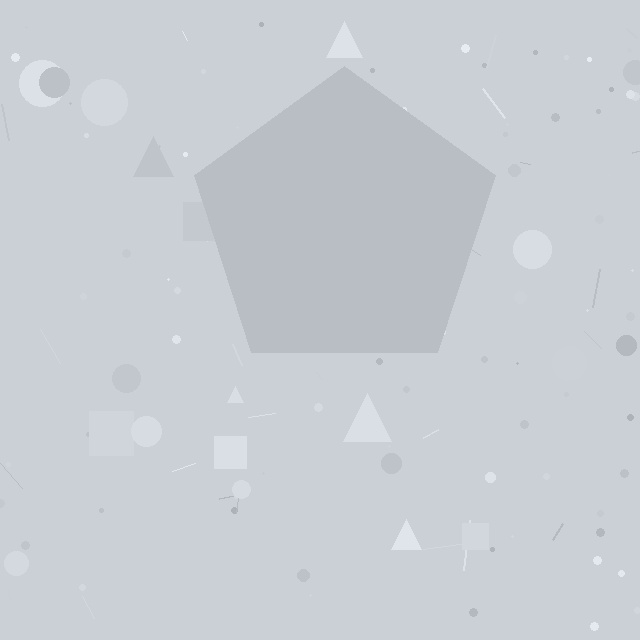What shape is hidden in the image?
A pentagon is hidden in the image.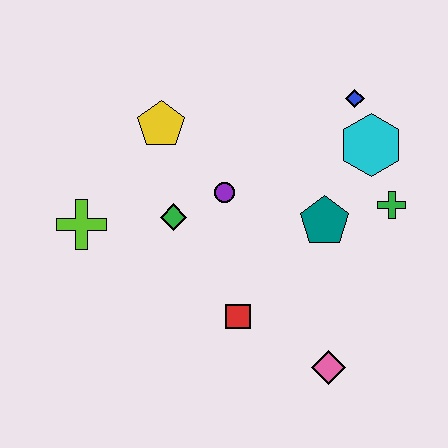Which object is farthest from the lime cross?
The green cross is farthest from the lime cross.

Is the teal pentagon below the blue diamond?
Yes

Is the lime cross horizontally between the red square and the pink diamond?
No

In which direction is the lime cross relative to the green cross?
The lime cross is to the left of the green cross.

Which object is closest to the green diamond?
The purple circle is closest to the green diamond.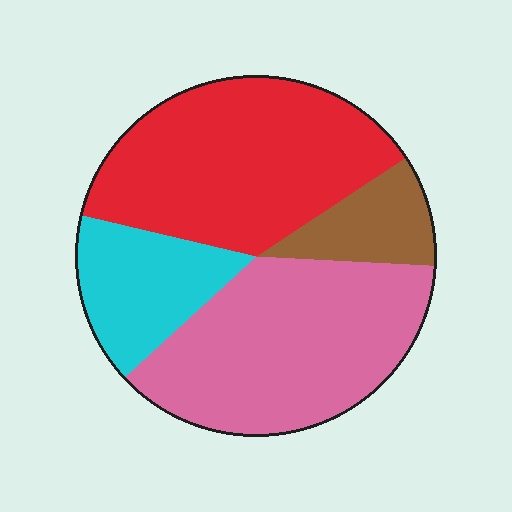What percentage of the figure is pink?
Pink takes up between a third and a half of the figure.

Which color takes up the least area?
Brown, at roughly 10%.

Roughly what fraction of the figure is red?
Red takes up about three eighths (3/8) of the figure.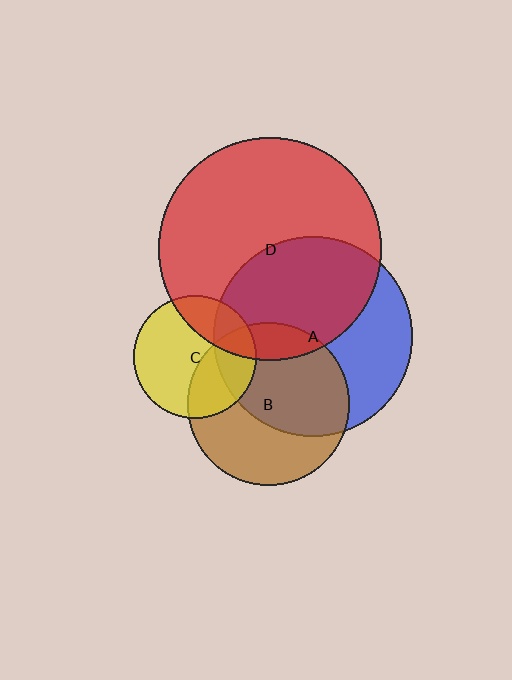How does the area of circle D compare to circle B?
Approximately 1.9 times.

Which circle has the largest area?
Circle D (red).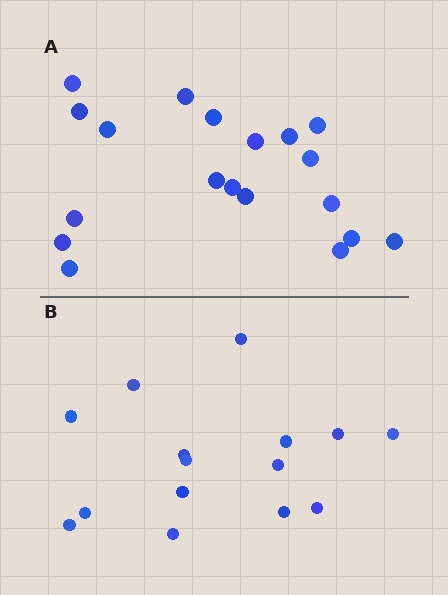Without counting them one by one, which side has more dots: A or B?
Region A (the top region) has more dots.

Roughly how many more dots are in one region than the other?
Region A has about 4 more dots than region B.